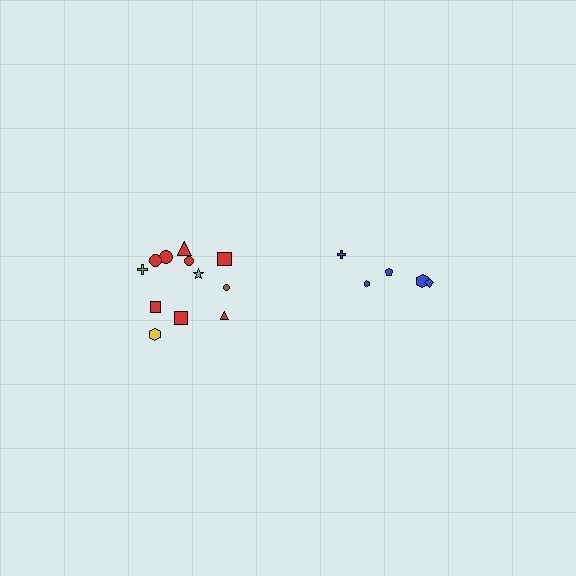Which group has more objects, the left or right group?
The left group.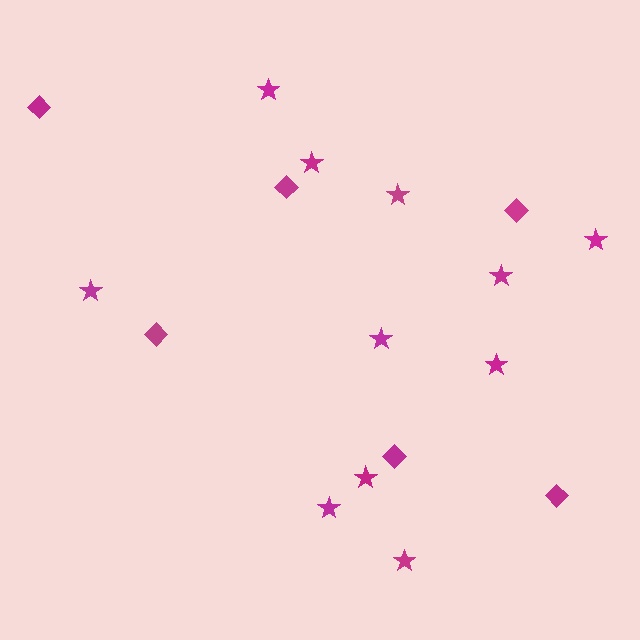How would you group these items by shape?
There are 2 groups: one group of stars (11) and one group of diamonds (6).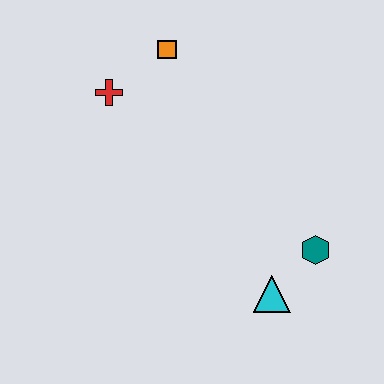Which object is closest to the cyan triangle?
The teal hexagon is closest to the cyan triangle.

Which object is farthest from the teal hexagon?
The red cross is farthest from the teal hexagon.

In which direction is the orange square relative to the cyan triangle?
The orange square is above the cyan triangle.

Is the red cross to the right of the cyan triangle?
No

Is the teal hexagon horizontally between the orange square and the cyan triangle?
No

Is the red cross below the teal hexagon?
No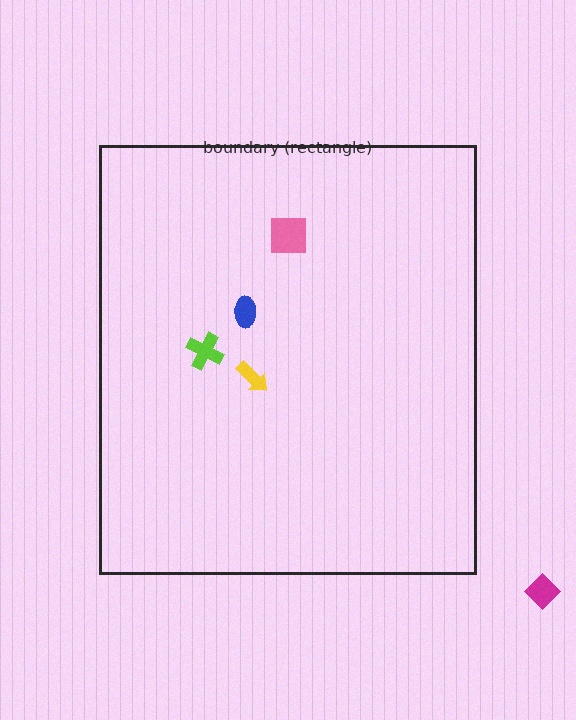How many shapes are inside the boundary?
4 inside, 1 outside.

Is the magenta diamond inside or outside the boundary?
Outside.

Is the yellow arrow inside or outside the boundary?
Inside.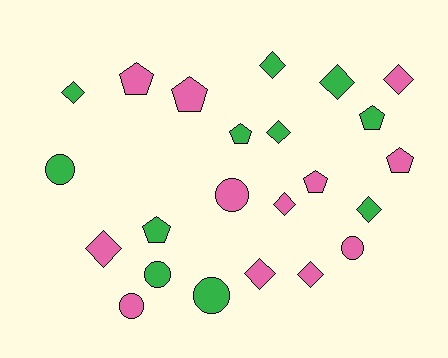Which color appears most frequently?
Pink, with 12 objects.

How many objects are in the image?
There are 23 objects.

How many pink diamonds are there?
There are 5 pink diamonds.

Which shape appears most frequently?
Diamond, with 10 objects.